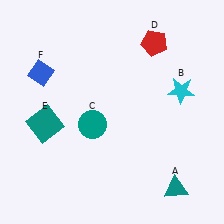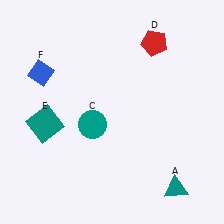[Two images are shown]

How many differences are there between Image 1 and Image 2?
There is 1 difference between the two images.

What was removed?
The cyan star (B) was removed in Image 2.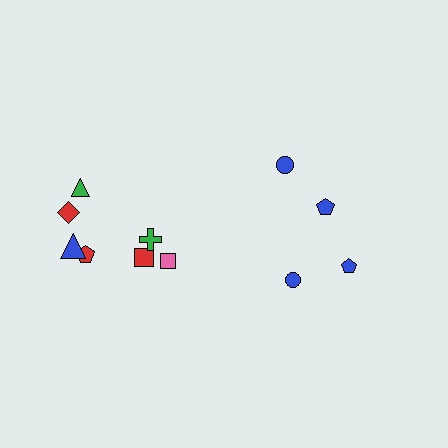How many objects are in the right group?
There are 4 objects.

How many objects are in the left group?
There are 7 objects.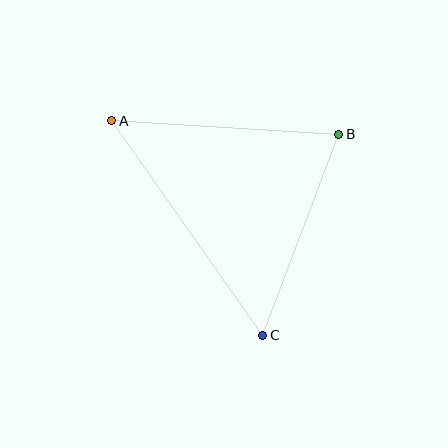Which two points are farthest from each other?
Points A and C are farthest from each other.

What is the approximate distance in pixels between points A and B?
The distance between A and B is approximately 228 pixels.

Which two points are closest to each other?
Points B and C are closest to each other.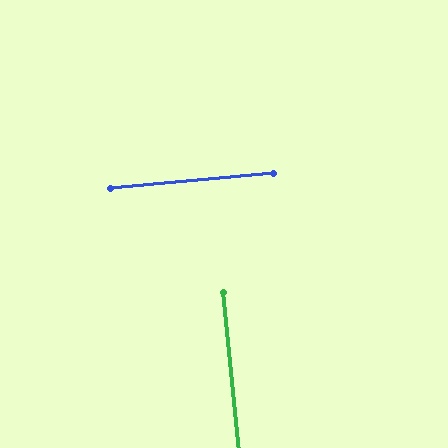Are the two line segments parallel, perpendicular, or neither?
Perpendicular — they meet at approximately 89°.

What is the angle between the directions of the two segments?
Approximately 89 degrees.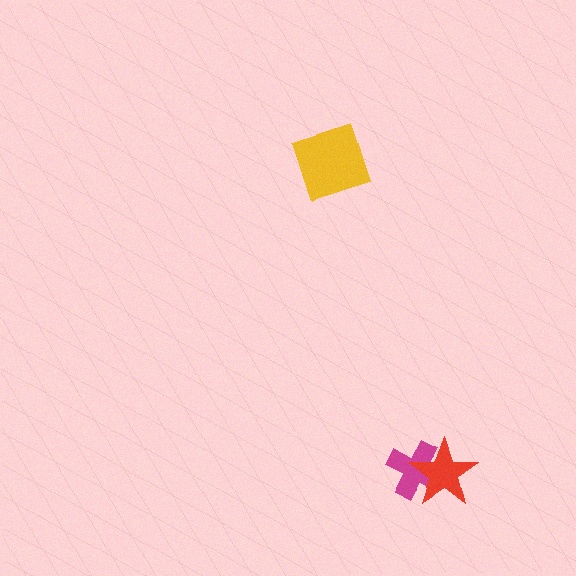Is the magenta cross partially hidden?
Yes, it is partially covered by another shape.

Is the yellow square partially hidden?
No, no other shape covers it.